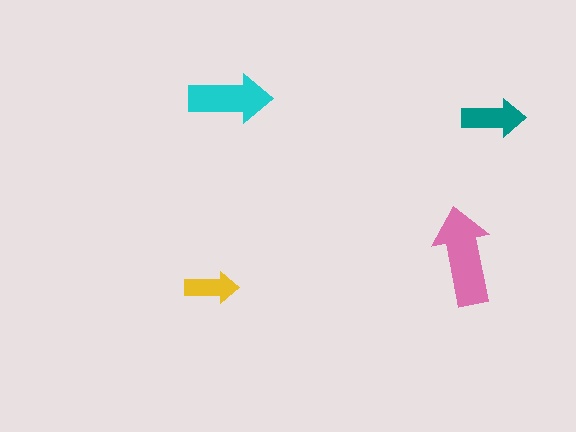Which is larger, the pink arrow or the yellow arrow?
The pink one.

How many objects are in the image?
There are 4 objects in the image.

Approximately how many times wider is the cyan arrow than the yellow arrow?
About 1.5 times wider.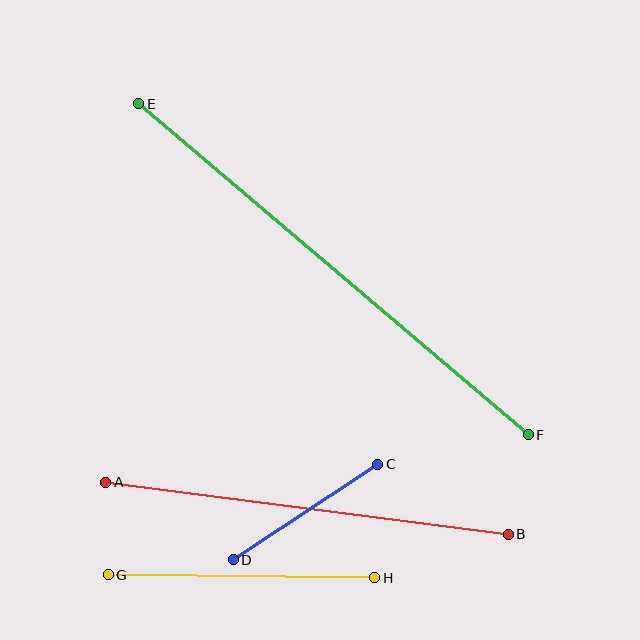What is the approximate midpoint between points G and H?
The midpoint is at approximately (241, 576) pixels.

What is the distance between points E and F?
The distance is approximately 511 pixels.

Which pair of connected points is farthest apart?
Points E and F are farthest apart.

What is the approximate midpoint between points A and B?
The midpoint is at approximately (307, 508) pixels.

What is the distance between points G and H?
The distance is approximately 266 pixels.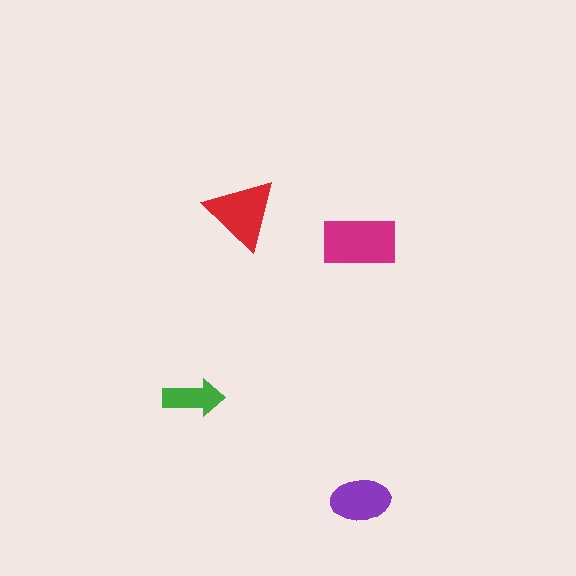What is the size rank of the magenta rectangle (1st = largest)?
1st.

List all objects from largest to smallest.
The magenta rectangle, the red triangle, the purple ellipse, the green arrow.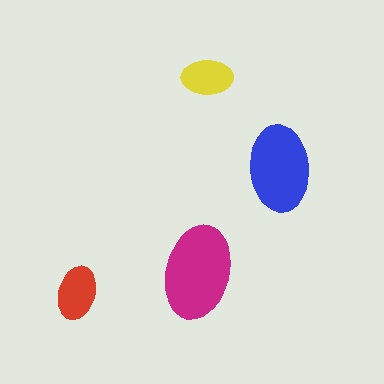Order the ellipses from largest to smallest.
the magenta one, the blue one, the red one, the yellow one.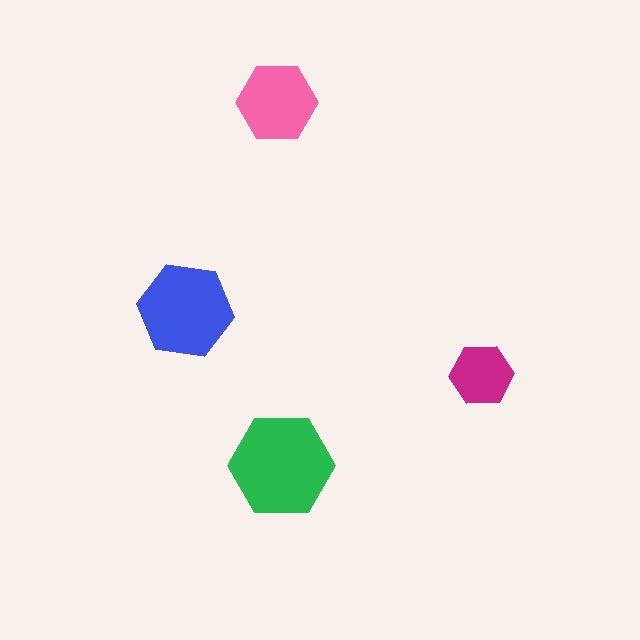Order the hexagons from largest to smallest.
the green one, the blue one, the pink one, the magenta one.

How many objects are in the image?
There are 4 objects in the image.